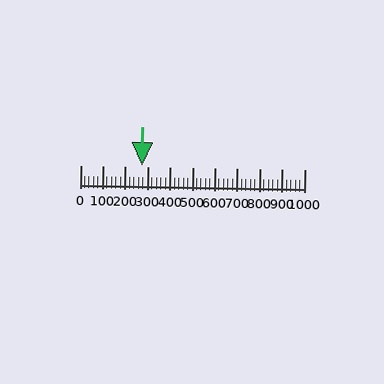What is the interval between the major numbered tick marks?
The major tick marks are spaced 100 units apart.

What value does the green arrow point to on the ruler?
The green arrow points to approximately 276.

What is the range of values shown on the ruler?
The ruler shows values from 0 to 1000.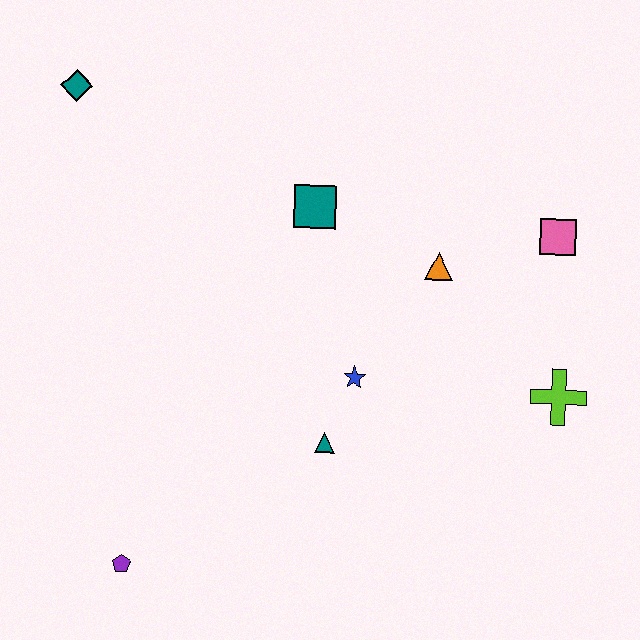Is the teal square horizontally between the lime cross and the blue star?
No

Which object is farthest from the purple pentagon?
The pink square is farthest from the purple pentagon.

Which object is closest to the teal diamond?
The teal square is closest to the teal diamond.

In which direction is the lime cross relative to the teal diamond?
The lime cross is to the right of the teal diamond.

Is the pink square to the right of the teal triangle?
Yes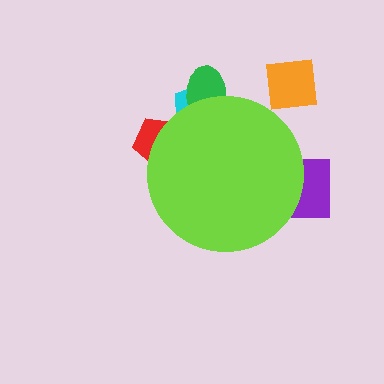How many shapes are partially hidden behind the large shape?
4 shapes are partially hidden.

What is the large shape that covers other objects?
A lime circle.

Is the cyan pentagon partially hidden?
Yes, the cyan pentagon is partially hidden behind the lime circle.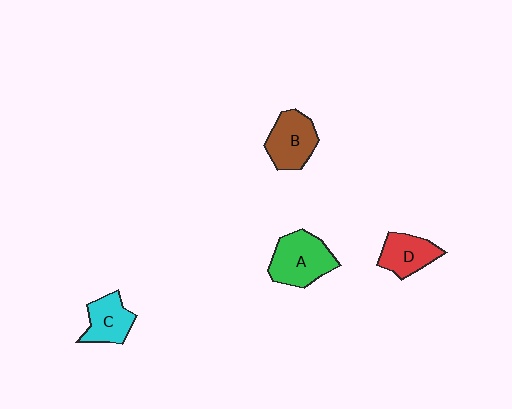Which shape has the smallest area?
Shape C (cyan).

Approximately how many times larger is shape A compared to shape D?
Approximately 1.4 times.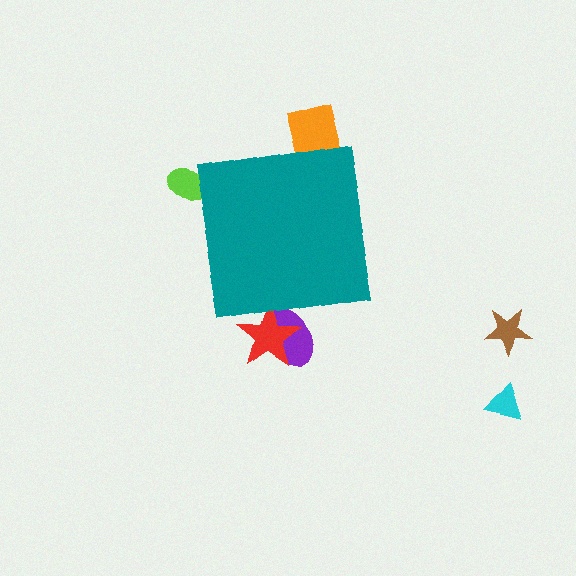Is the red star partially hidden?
Yes, the red star is partially hidden behind the teal square.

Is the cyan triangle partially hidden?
No, the cyan triangle is fully visible.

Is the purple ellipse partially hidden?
Yes, the purple ellipse is partially hidden behind the teal square.